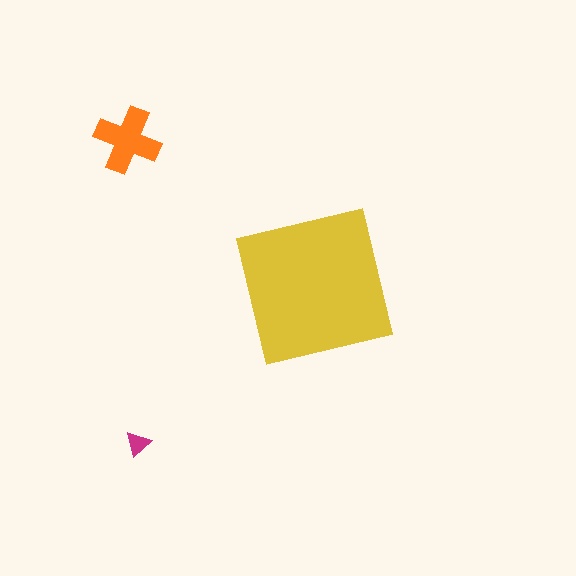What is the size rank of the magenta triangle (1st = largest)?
3rd.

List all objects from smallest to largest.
The magenta triangle, the orange cross, the yellow square.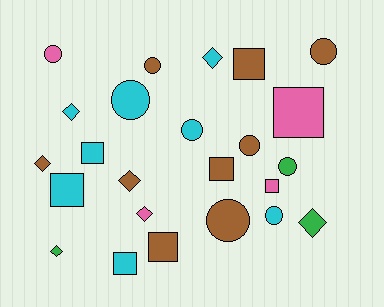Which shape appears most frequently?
Circle, with 9 objects.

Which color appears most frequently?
Brown, with 9 objects.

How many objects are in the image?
There are 24 objects.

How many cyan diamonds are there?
There are 2 cyan diamonds.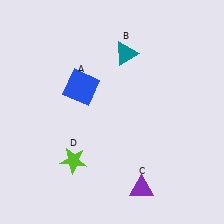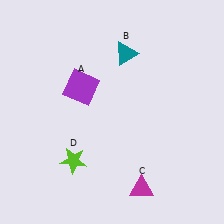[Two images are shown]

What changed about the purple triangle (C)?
In Image 1, C is purple. In Image 2, it changed to magenta.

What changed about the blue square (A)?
In Image 1, A is blue. In Image 2, it changed to purple.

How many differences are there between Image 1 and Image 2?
There are 2 differences between the two images.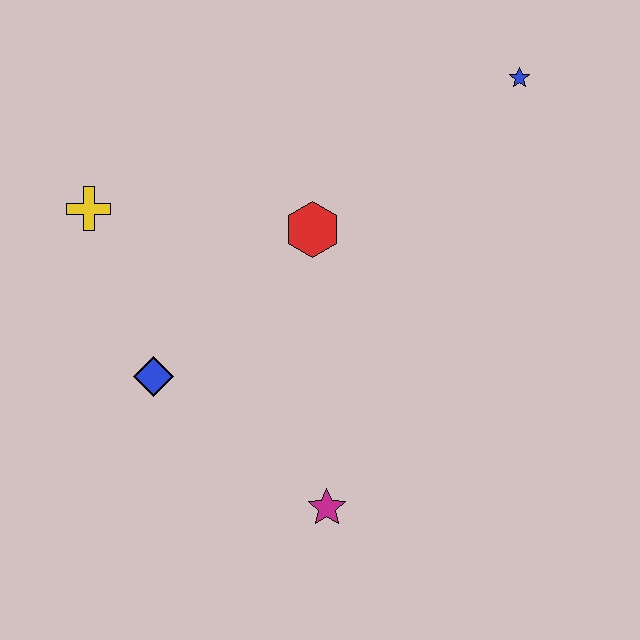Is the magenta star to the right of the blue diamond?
Yes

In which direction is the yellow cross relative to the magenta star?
The yellow cross is above the magenta star.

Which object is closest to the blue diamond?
The yellow cross is closest to the blue diamond.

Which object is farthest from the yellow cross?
The blue star is farthest from the yellow cross.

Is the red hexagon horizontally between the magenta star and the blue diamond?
Yes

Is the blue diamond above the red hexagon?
No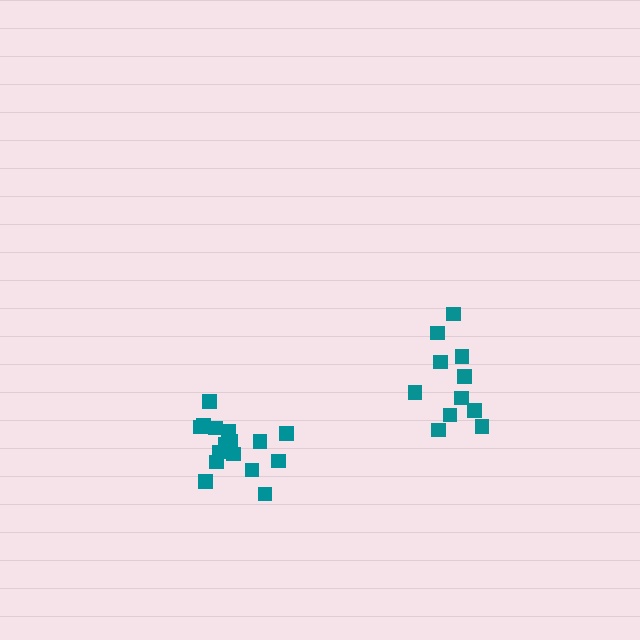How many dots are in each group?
Group 1: 11 dots, Group 2: 16 dots (27 total).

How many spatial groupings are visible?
There are 2 spatial groupings.